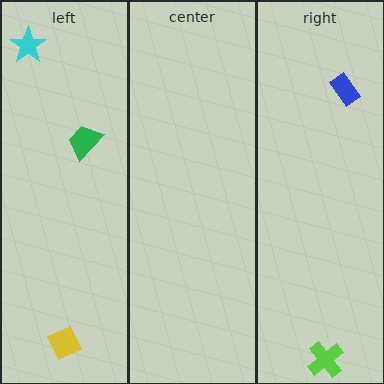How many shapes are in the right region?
2.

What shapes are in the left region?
The yellow diamond, the cyan star, the green trapezoid.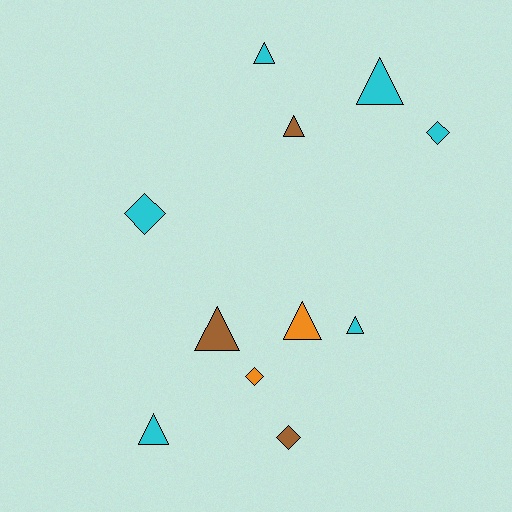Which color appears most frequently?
Cyan, with 6 objects.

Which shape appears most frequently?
Triangle, with 7 objects.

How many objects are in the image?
There are 11 objects.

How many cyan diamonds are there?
There are 2 cyan diamonds.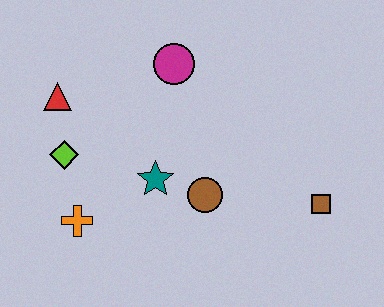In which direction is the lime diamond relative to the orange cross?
The lime diamond is above the orange cross.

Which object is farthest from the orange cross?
The brown square is farthest from the orange cross.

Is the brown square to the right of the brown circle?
Yes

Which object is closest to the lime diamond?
The red triangle is closest to the lime diamond.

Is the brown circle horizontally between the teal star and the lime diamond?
No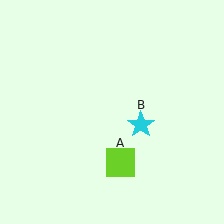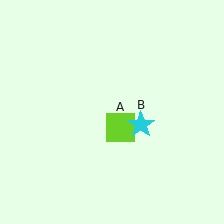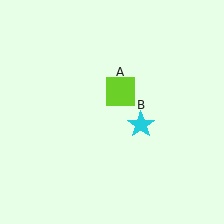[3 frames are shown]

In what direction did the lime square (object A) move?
The lime square (object A) moved up.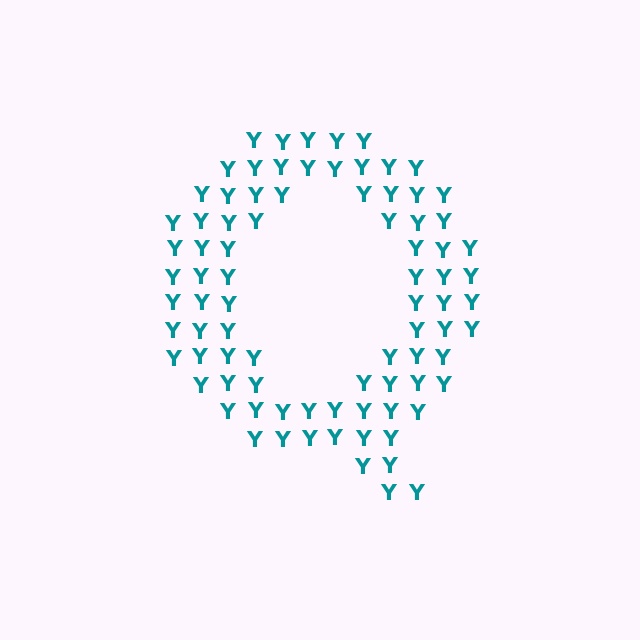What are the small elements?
The small elements are letter Y's.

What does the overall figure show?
The overall figure shows the letter Q.